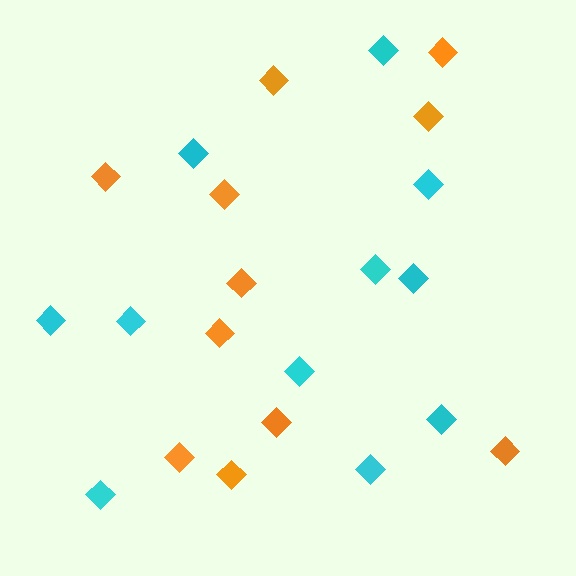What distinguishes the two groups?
There are 2 groups: one group of cyan diamonds (11) and one group of orange diamonds (11).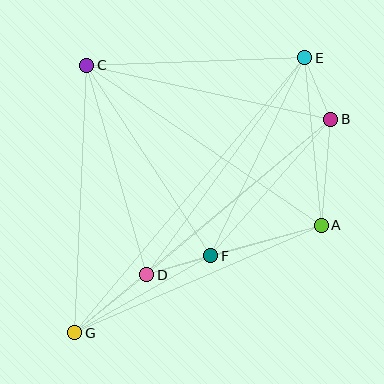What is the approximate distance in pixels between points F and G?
The distance between F and G is approximately 156 pixels.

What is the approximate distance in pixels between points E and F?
The distance between E and F is approximately 219 pixels.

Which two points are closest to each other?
Points B and E are closest to each other.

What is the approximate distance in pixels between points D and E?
The distance between D and E is approximately 268 pixels.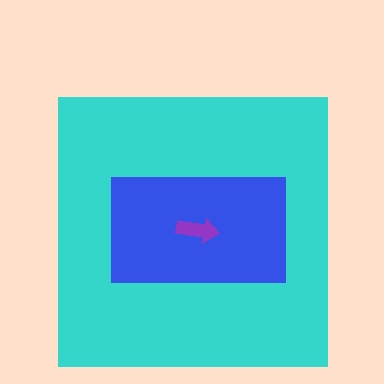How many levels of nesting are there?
3.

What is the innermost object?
The purple arrow.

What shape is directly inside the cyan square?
The blue rectangle.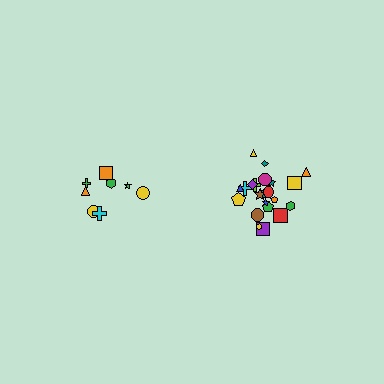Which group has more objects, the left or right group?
The right group.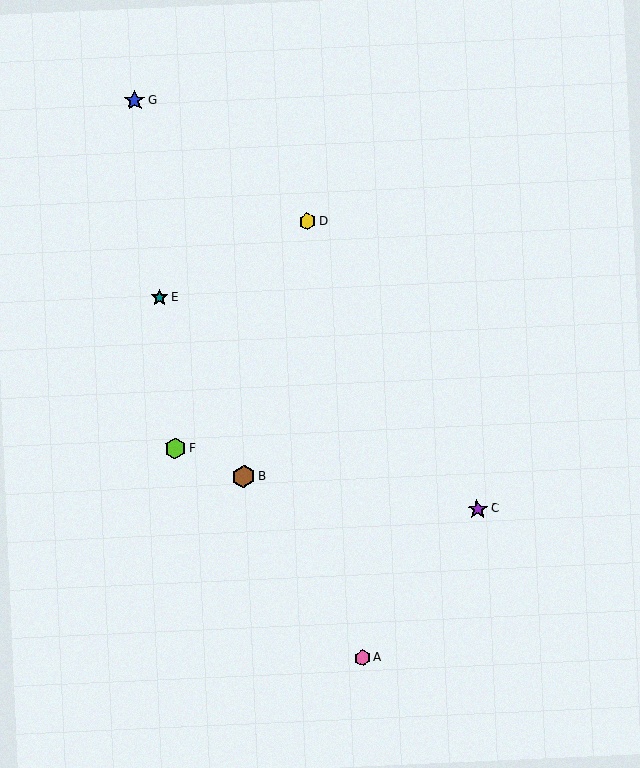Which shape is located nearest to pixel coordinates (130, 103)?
The blue star (labeled G) at (135, 101) is nearest to that location.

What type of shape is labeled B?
Shape B is a brown hexagon.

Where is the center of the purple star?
The center of the purple star is at (478, 509).